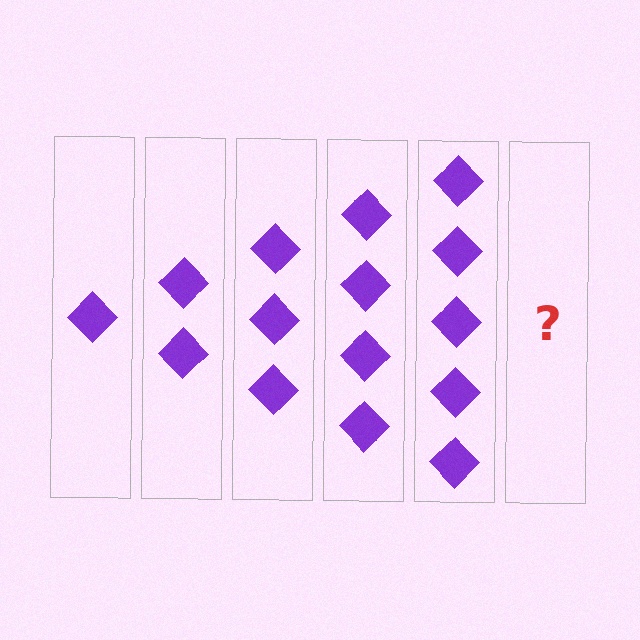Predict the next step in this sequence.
The next step is 6 diamonds.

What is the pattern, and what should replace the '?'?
The pattern is that each step adds one more diamond. The '?' should be 6 diamonds.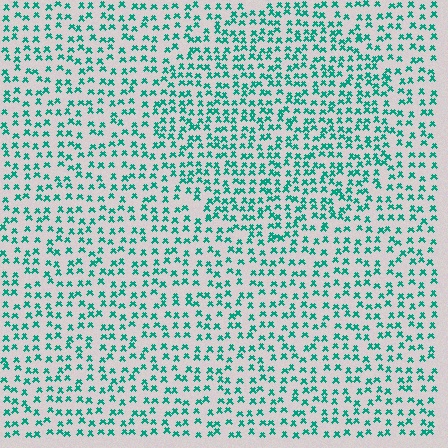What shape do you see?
I see a circle.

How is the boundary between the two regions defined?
The boundary is defined by a change in element density (approximately 1.5x ratio). All elements are the same color, size, and shape.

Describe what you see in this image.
The image contains small teal elements arranged at two different densities. A circle-shaped region is visible where the elements are more densely packed than the surrounding area.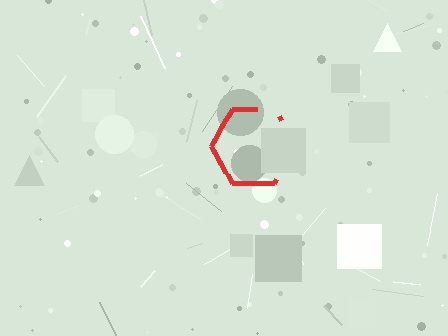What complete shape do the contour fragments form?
The contour fragments form a hexagon.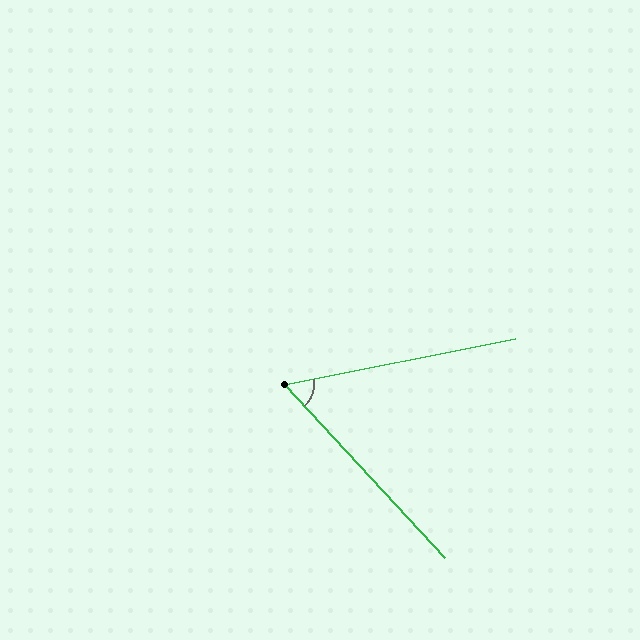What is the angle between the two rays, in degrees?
Approximately 58 degrees.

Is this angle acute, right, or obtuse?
It is acute.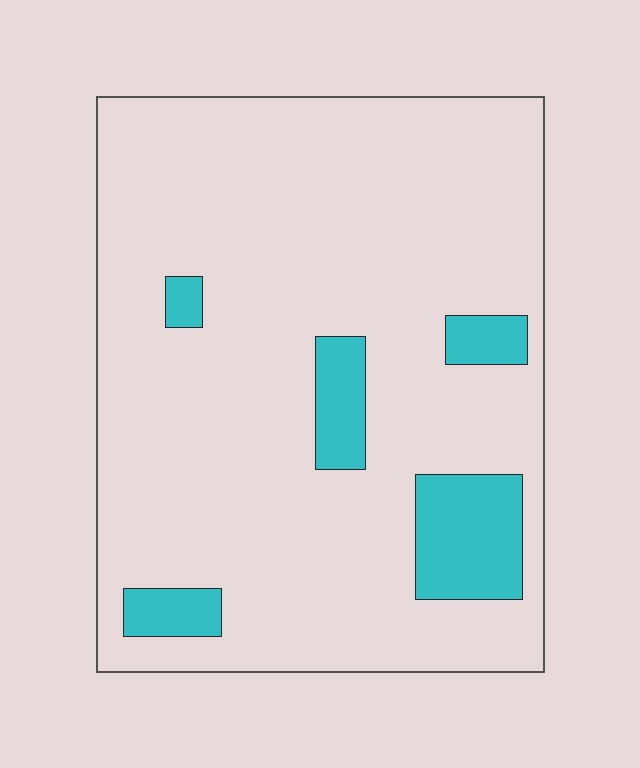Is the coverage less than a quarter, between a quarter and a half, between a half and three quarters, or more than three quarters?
Less than a quarter.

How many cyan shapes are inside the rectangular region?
5.